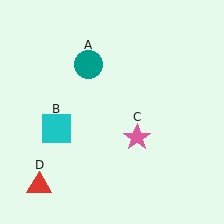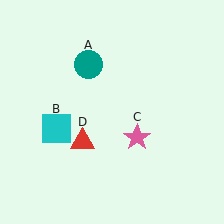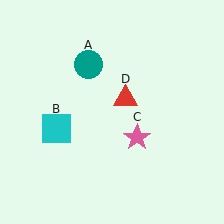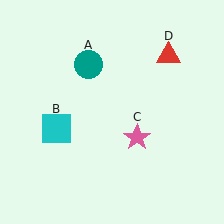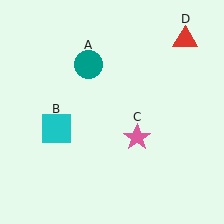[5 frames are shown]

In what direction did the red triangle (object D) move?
The red triangle (object D) moved up and to the right.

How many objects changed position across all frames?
1 object changed position: red triangle (object D).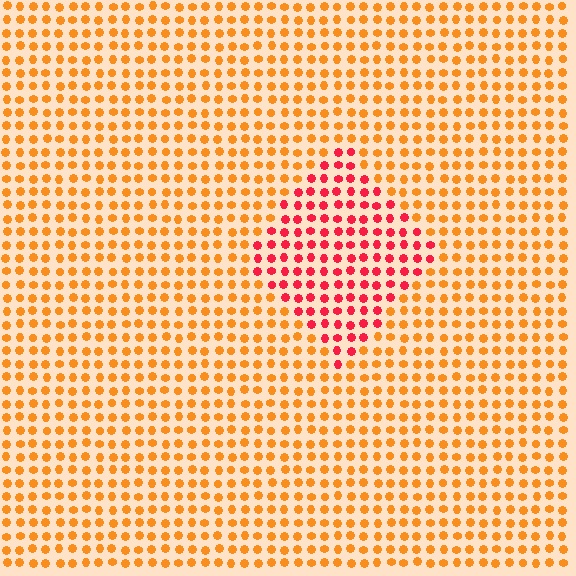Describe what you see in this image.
The image is filled with small orange elements in a uniform arrangement. A diamond-shaped region is visible where the elements are tinted to a slightly different hue, forming a subtle color boundary.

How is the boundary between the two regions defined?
The boundary is defined purely by a slight shift in hue (about 42 degrees). Spacing, size, and orientation are identical on both sides.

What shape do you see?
I see a diamond.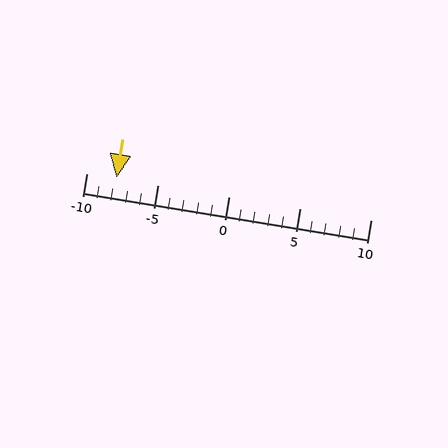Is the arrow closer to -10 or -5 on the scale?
The arrow is closer to -10.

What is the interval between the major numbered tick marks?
The major tick marks are spaced 5 units apart.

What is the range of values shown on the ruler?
The ruler shows values from -10 to 10.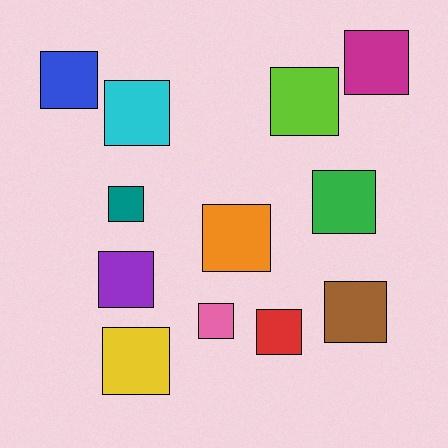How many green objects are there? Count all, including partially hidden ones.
There is 1 green object.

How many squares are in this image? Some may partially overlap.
There are 12 squares.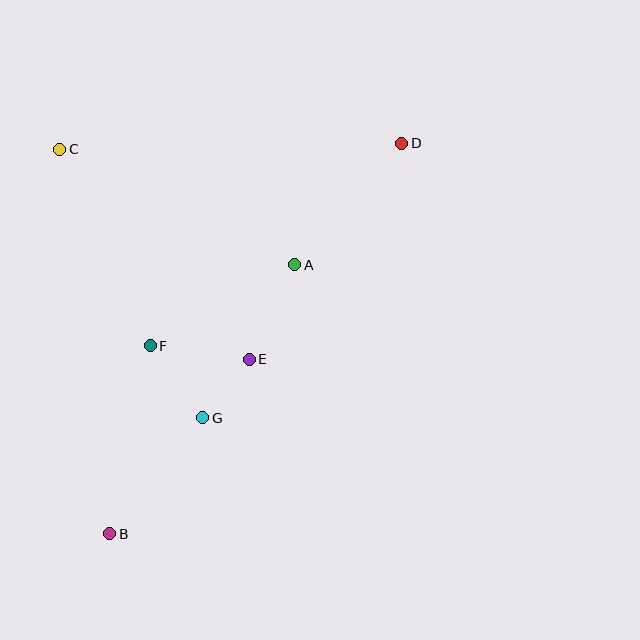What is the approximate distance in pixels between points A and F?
The distance between A and F is approximately 166 pixels.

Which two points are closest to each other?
Points E and G are closest to each other.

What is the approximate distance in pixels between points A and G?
The distance between A and G is approximately 179 pixels.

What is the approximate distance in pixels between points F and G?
The distance between F and G is approximately 89 pixels.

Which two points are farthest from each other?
Points B and D are farthest from each other.